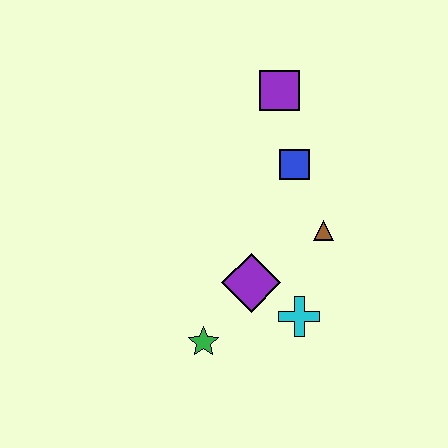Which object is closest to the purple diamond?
The cyan cross is closest to the purple diamond.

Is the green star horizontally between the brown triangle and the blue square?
No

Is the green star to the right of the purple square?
No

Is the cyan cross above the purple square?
No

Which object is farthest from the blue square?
The green star is farthest from the blue square.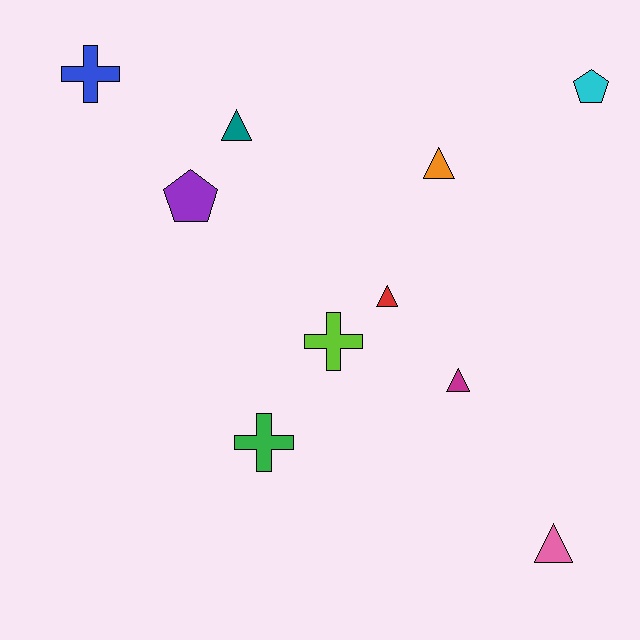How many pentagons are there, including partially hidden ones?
There are 2 pentagons.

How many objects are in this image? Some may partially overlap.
There are 10 objects.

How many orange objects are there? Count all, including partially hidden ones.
There is 1 orange object.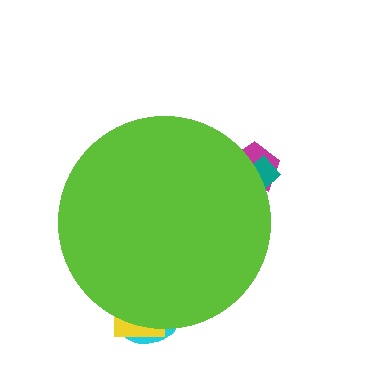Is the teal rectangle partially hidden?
Yes, the teal rectangle is partially hidden behind the lime circle.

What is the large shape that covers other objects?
A lime circle.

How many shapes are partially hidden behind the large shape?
4 shapes are partially hidden.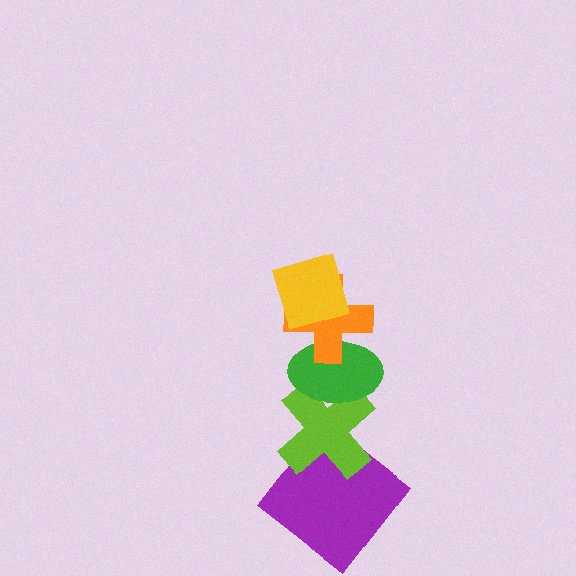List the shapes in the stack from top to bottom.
From top to bottom: the yellow diamond, the orange cross, the green ellipse, the lime cross, the purple diamond.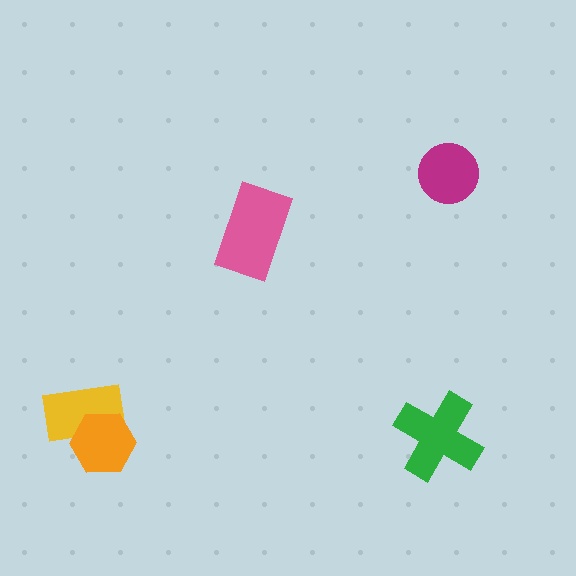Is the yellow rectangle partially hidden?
Yes, it is partially covered by another shape.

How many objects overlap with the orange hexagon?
1 object overlaps with the orange hexagon.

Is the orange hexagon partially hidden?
No, no other shape covers it.